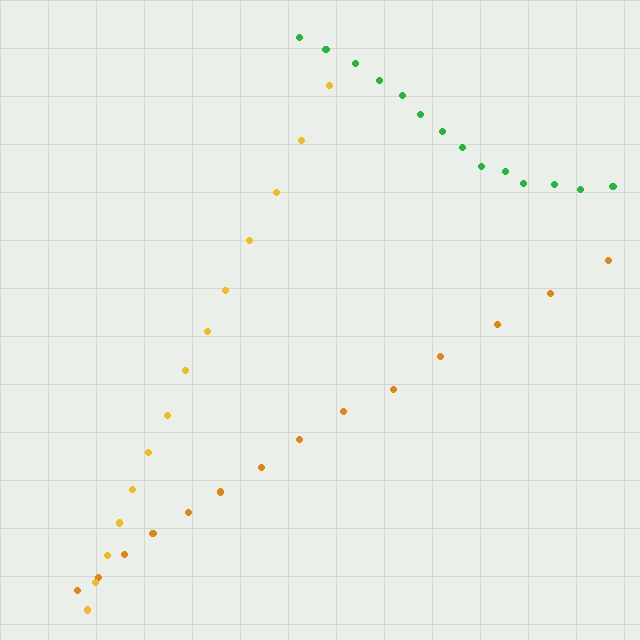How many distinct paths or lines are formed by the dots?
There are 3 distinct paths.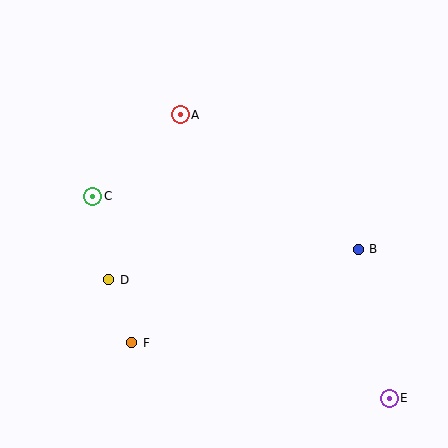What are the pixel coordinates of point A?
Point A is at (180, 115).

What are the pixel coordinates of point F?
Point F is at (132, 343).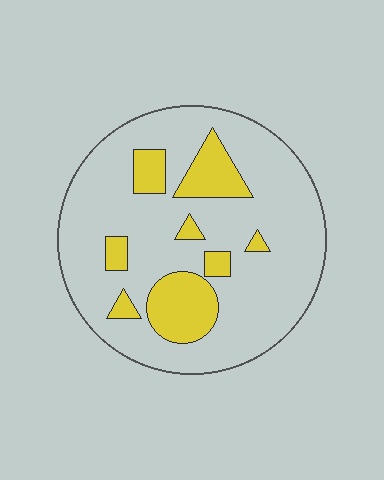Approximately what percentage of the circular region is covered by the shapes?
Approximately 20%.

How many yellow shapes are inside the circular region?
8.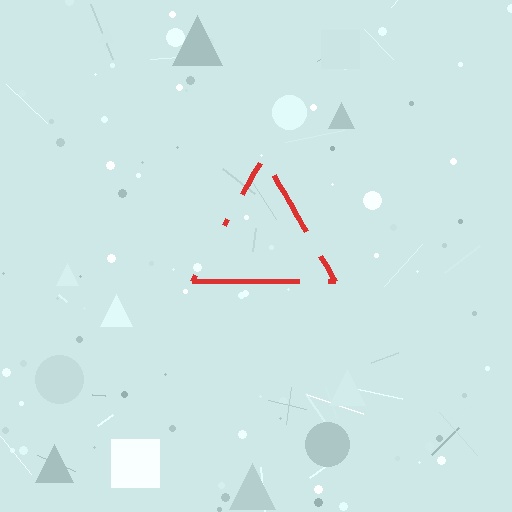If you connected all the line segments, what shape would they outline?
They would outline a triangle.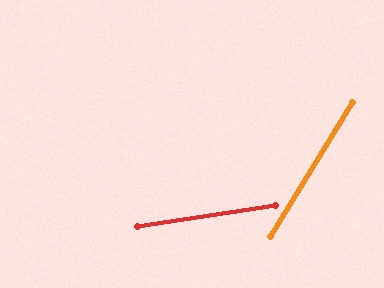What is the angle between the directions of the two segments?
Approximately 50 degrees.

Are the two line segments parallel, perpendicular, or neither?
Neither parallel nor perpendicular — they differ by about 50°.